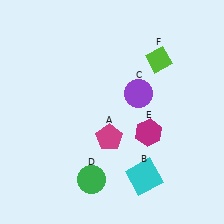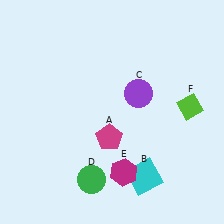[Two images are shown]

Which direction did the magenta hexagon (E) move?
The magenta hexagon (E) moved down.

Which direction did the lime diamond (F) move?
The lime diamond (F) moved down.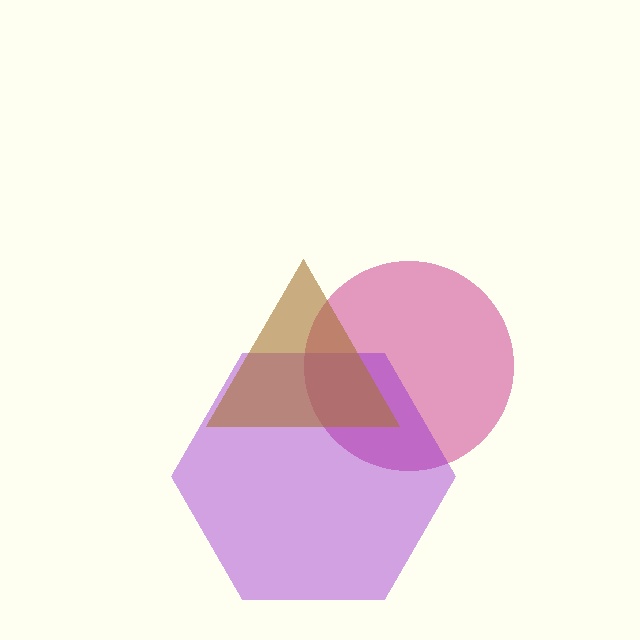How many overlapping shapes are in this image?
There are 3 overlapping shapes in the image.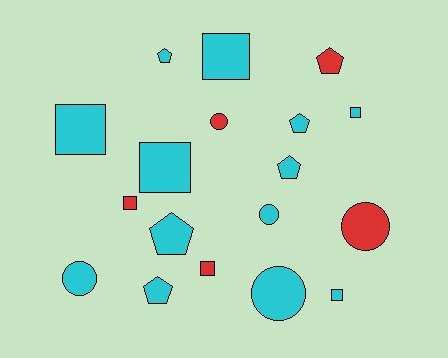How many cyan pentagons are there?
There are 5 cyan pentagons.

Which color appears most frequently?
Cyan, with 13 objects.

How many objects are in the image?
There are 18 objects.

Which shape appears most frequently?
Square, with 7 objects.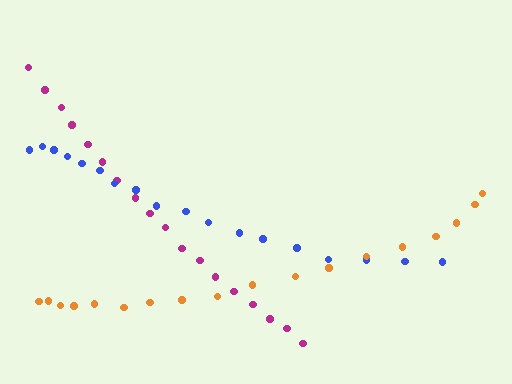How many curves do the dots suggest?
There are 3 distinct paths.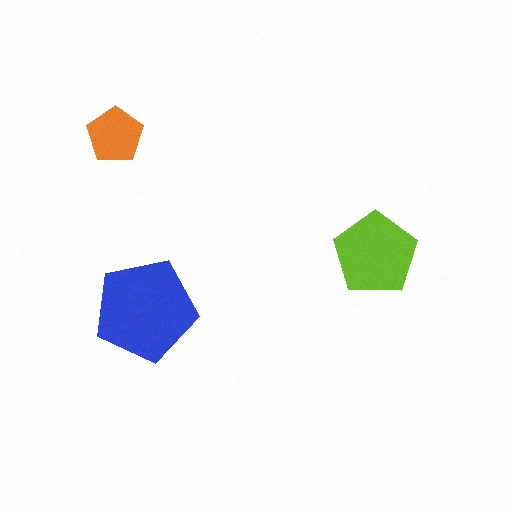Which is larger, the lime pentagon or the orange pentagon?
The lime one.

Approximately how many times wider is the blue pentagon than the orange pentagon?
About 2 times wider.